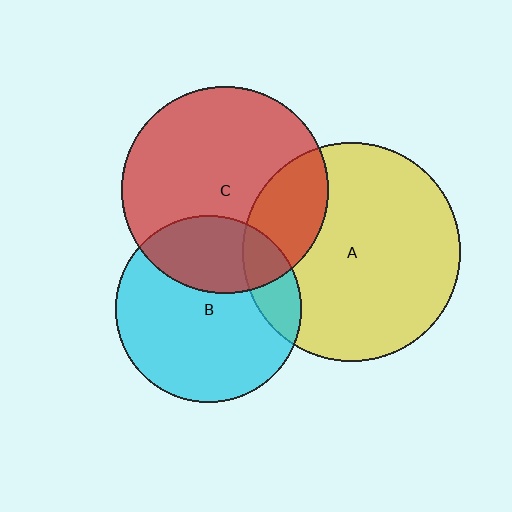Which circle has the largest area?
Circle A (yellow).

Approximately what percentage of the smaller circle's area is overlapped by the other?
Approximately 25%.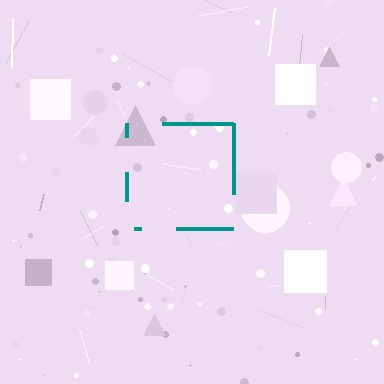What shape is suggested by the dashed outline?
The dashed outline suggests a square.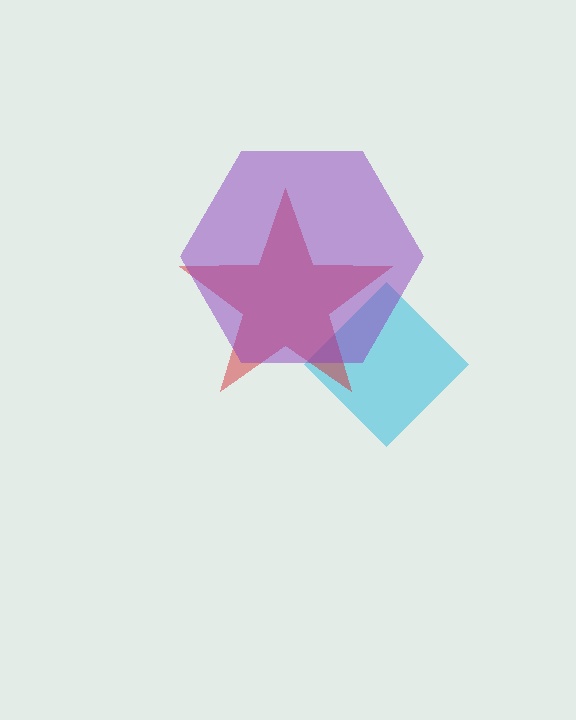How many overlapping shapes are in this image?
There are 3 overlapping shapes in the image.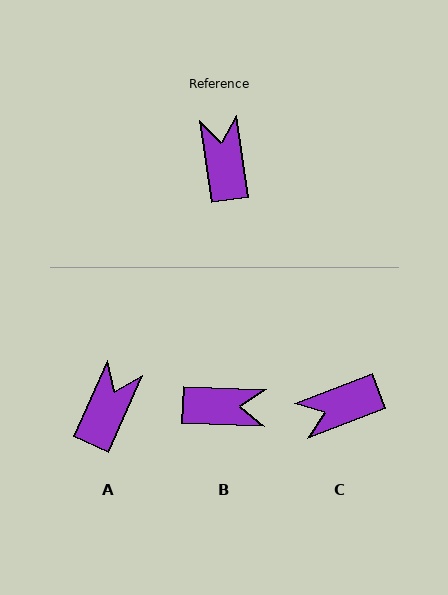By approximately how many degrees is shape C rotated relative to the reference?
Approximately 103 degrees counter-clockwise.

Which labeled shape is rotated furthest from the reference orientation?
C, about 103 degrees away.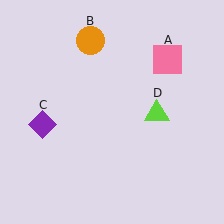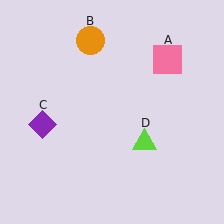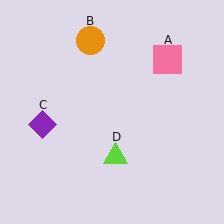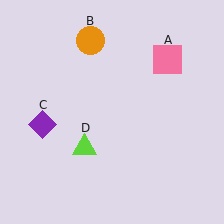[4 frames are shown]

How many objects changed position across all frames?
1 object changed position: lime triangle (object D).